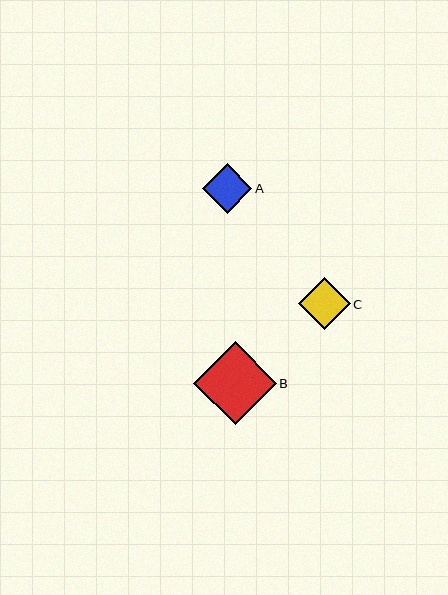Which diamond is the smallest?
Diamond A is the smallest with a size of approximately 50 pixels.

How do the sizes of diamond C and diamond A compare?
Diamond C and diamond A are approximately the same size.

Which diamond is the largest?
Diamond B is the largest with a size of approximately 83 pixels.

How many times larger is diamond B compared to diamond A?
Diamond B is approximately 1.7 times the size of diamond A.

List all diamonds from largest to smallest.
From largest to smallest: B, C, A.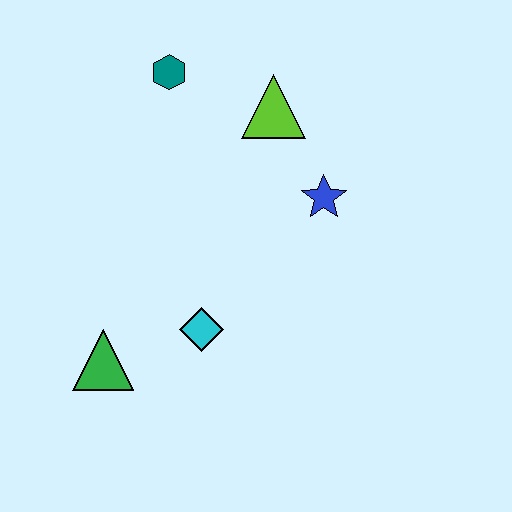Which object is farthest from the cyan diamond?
The teal hexagon is farthest from the cyan diamond.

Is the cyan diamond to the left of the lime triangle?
Yes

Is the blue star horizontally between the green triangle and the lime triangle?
No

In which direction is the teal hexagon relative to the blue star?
The teal hexagon is to the left of the blue star.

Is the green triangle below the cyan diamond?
Yes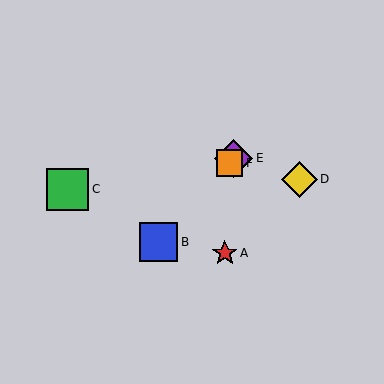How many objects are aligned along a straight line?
3 objects (B, E, F) are aligned along a straight line.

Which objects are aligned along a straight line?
Objects B, E, F are aligned along a straight line.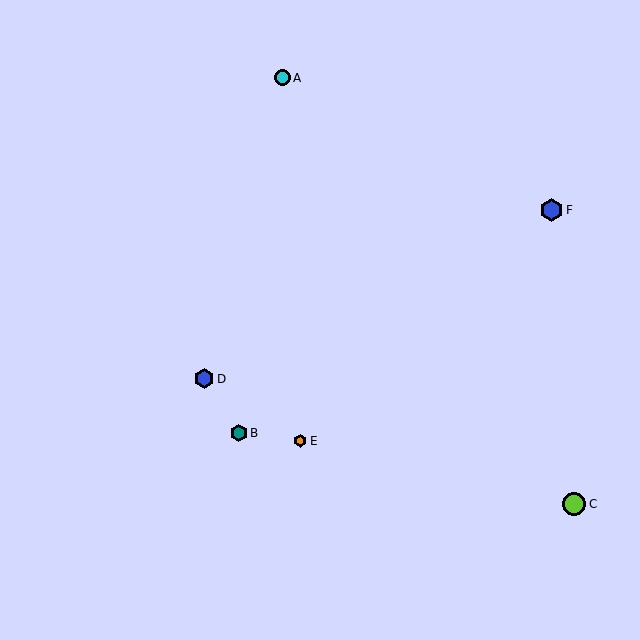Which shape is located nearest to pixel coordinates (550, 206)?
The blue hexagon (labeled F) at (552, 210) is nearest to that location.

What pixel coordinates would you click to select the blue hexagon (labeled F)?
Click at (552, 210) to select the blue hexagon F.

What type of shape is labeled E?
Shape E is an orange hexagon.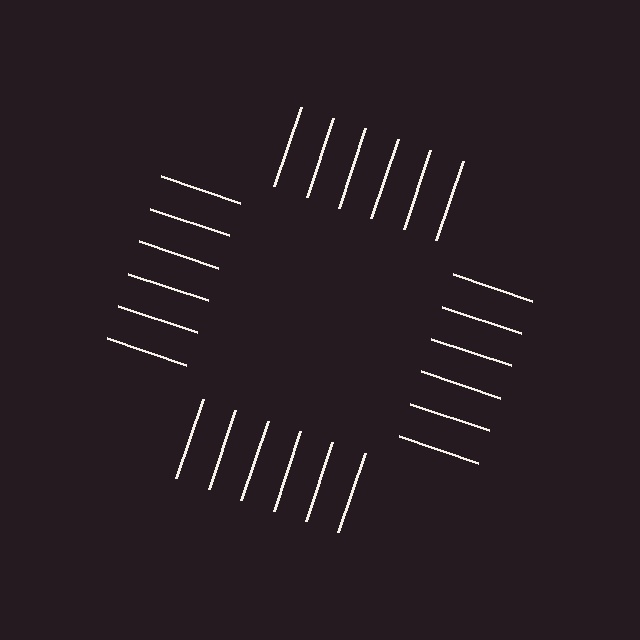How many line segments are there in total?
24 — 6 along each of the 4 edges.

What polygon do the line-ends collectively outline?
An illusory square — the line segments terminate on its edges but no continuous stroke is drawn.